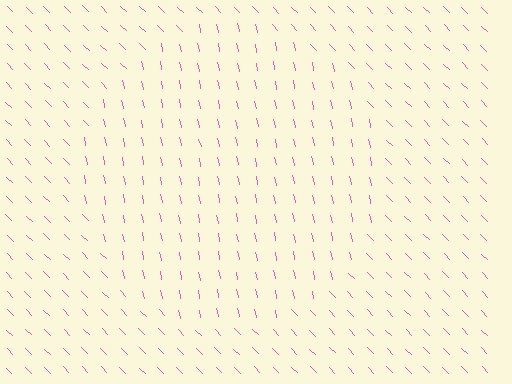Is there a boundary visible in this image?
Yes, there is a texture boundary formed by a change in line orientation.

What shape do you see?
I see a circle.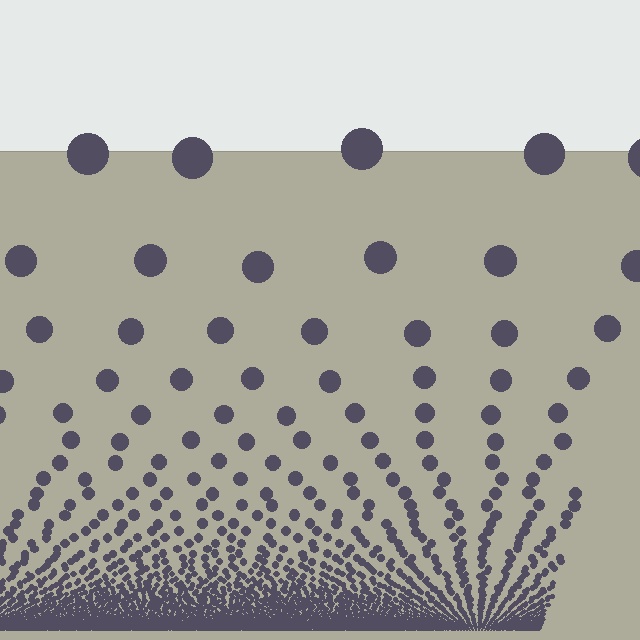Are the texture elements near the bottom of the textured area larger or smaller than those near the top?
Smaller. The gradient is inverted — elements near the bottom are smaller and denser.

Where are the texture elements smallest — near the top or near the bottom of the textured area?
Near the bottom.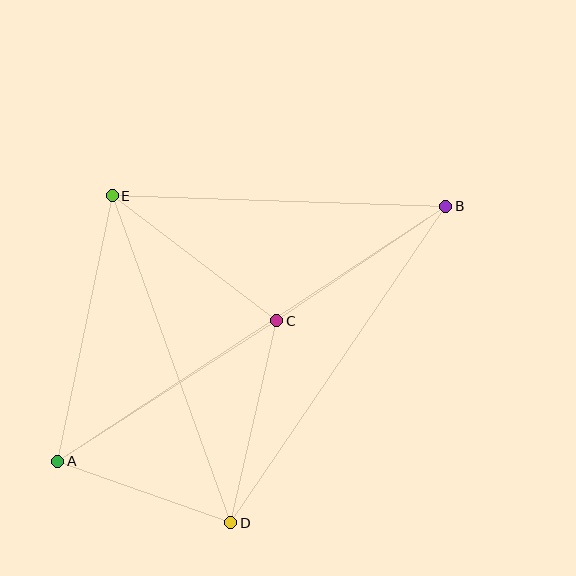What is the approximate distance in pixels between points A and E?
The distance between A and E is approximately 271 pixels.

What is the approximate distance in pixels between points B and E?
The distance between B and E is approximately 334 pixels.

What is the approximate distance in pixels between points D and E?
The distance between D and E is approximately 347 pixels.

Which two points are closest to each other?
Points A and D are closest to each other.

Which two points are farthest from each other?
Points A and B are farthest from each other.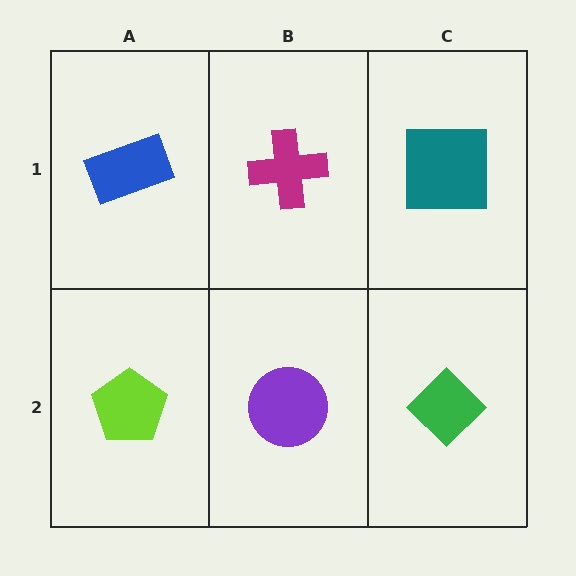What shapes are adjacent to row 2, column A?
A blue rectangle (row 1, column A), a purple circle (row 2, column B).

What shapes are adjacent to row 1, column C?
A green diamond (row 2, column C), a magenta cross (row 1, column B).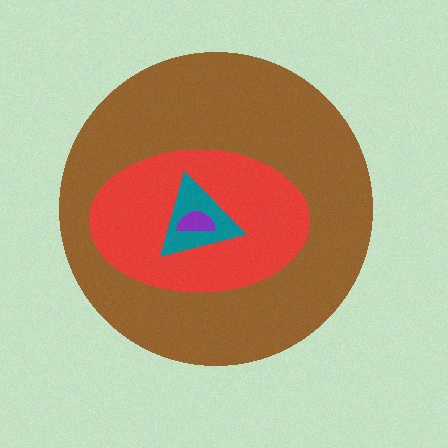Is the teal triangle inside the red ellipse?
Yes.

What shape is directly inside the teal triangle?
The purple semicircle.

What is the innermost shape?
The purple semicircle.